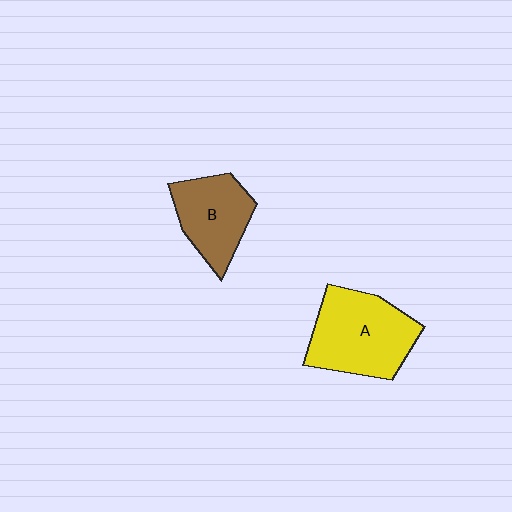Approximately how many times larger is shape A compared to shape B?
Approximately 1.4 times.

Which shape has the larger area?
Shape A (yellow).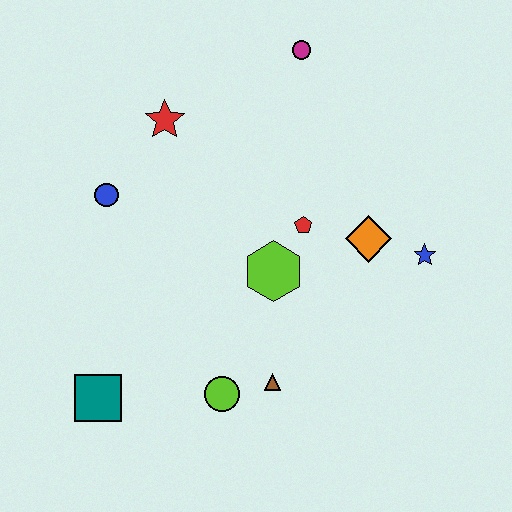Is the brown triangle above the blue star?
No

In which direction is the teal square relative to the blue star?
The teal square is to the left of the blue star.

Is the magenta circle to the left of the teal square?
No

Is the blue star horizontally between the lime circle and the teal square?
No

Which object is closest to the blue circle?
The red star is closest to the blue circle.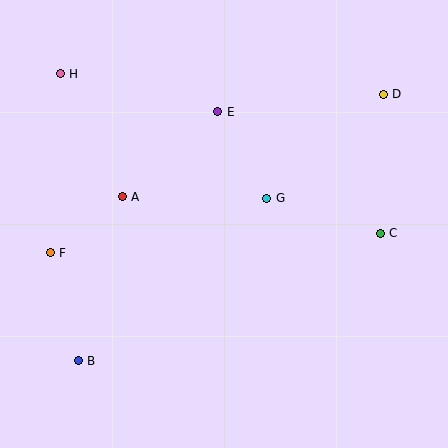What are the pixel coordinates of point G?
Point G is at (267, 198).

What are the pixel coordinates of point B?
Point B is at (78, 361).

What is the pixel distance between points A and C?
The distance between A and C is 261 pixels.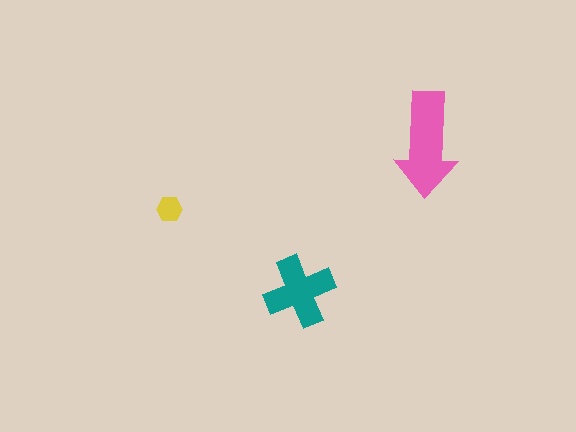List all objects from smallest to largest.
The yellow hexagon, the teal cross, the pink arrow.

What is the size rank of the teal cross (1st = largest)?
2nd.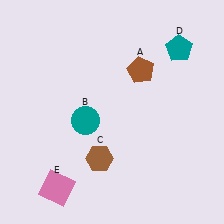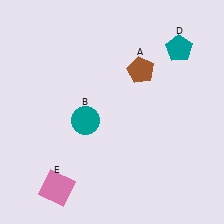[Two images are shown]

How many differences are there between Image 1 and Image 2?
There is 1 difference between the two images.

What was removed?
The brown hexagon (C) was removed in Image 2.